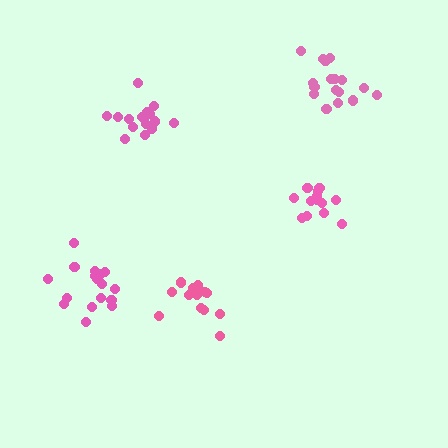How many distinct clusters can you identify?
There are 5 distinct clusters.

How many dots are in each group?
Group 1: 18 dots, Group 2: 16 dots, Group 3: 15 dots, Group 4: 14 dots, Group 5: 17 dots (80 total).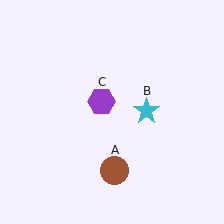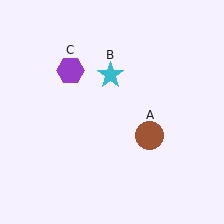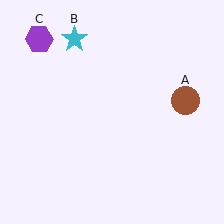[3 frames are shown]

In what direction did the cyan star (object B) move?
The cyan star (object B) moved up and to the left.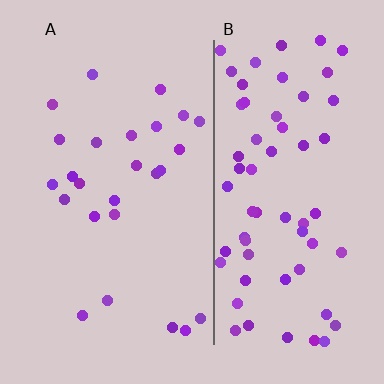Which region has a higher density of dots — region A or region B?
B (the right).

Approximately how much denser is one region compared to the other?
Approximately 2.5× — region B over region A.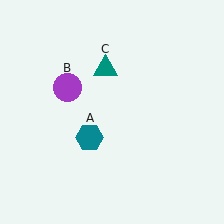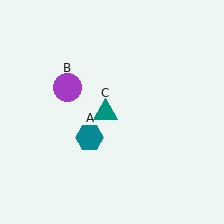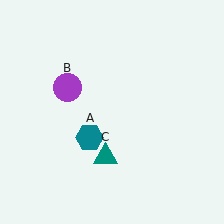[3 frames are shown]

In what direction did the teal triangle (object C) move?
The teal triangle (object C) moved down.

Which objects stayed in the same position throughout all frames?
Teal hexagon (object A) and purple circle (object B) remained stationary.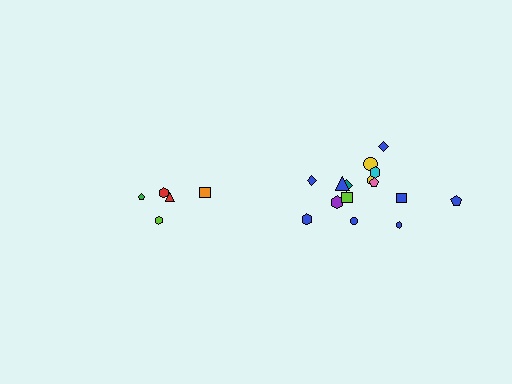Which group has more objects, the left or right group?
The right group.